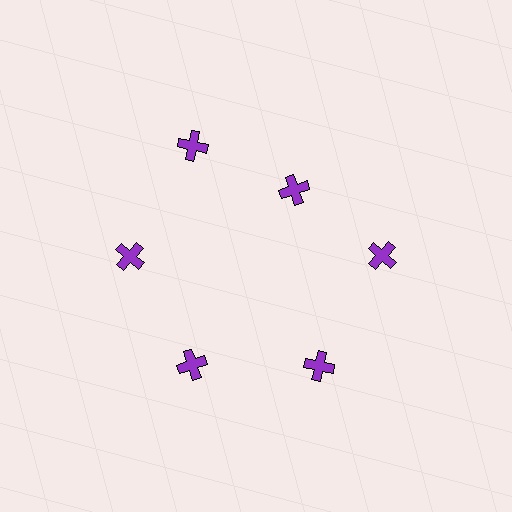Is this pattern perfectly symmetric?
No. The 6 purple crosses are arranged in a ring, but one element near the 1 o'clock position is pulled inward toward the center, breaking the 6-fold rotational symmetry.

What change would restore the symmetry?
The symmetry would be restored by moving it outward, back onto the ring so that all 6 crosses sit at equal angles and equal distance from the center.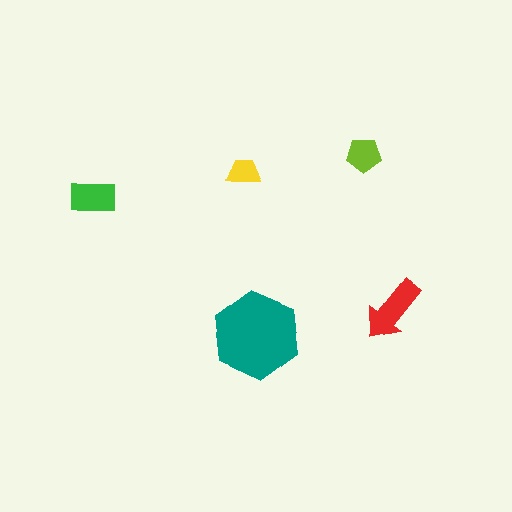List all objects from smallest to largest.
The yellow trapezoid, the lime pentagon, the green rectangle, the red arrow, the teal hexagon.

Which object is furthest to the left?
The green rectangle is leftmost.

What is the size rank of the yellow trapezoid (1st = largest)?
5th.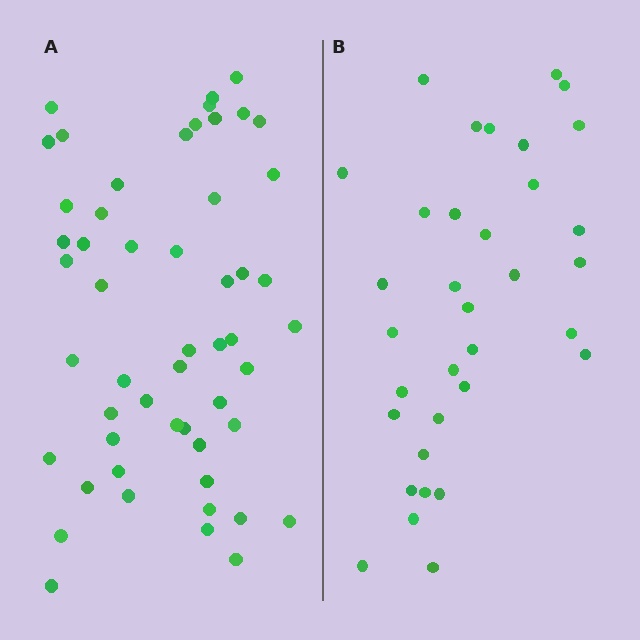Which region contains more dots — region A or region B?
Region A (the left region) has more dots.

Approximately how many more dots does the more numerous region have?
Region A has approximately 20 more dots than region B.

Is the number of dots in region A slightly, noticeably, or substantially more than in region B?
Region A has substantially more. The ratio is roughly 1.6 to 1.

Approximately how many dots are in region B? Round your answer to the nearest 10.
About 30 dots. (The exact count is 34, which rounds to 30.)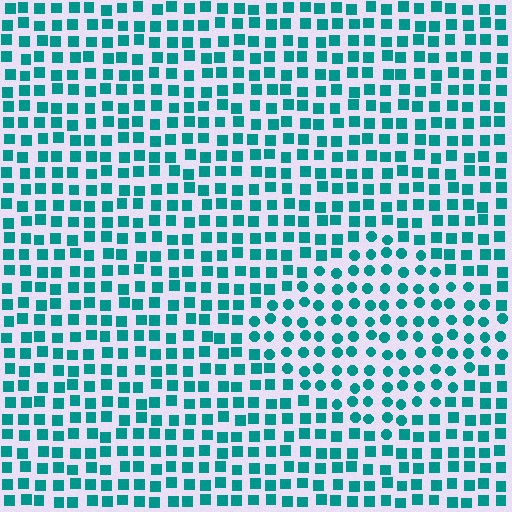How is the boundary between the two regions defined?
The boundary is defined by a change in element shape: circles inside vs. squares outside. All elements share the same color and spacing.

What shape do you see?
I see a diamond.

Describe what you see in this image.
The image is filled with small teal elements arranged in a uniform grid. A diamond-shaped region contains circles, while the surrounding area contains squares. The boundary is defined purely by the change in element shape.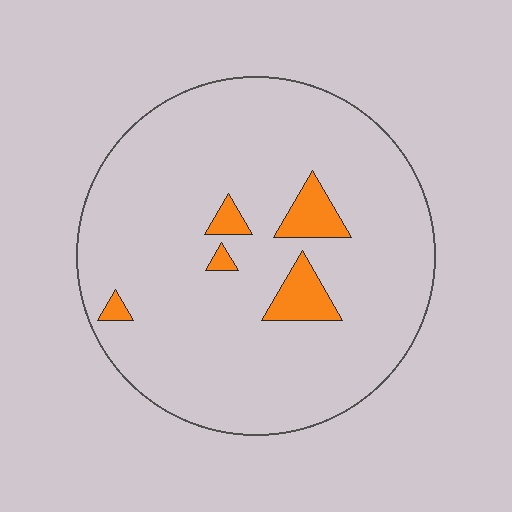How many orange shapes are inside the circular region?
5.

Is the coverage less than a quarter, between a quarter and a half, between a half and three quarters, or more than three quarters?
Less than a quarter.